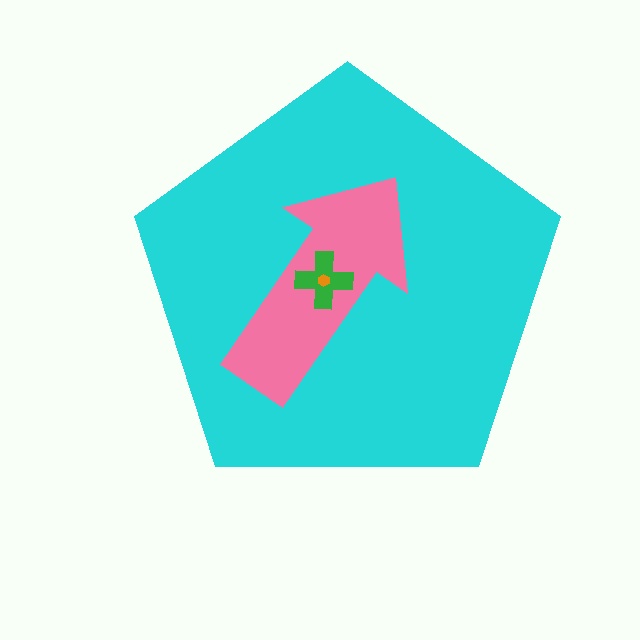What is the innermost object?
The orange hexagon.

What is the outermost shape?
The cyan pentagon.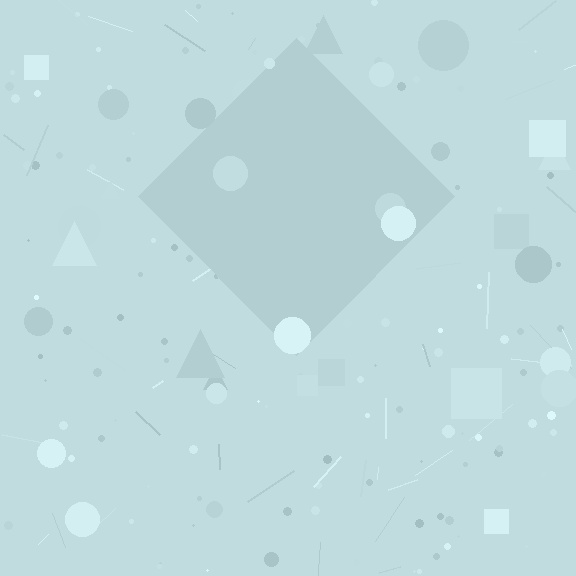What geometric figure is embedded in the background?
A diamond is embedded in the background.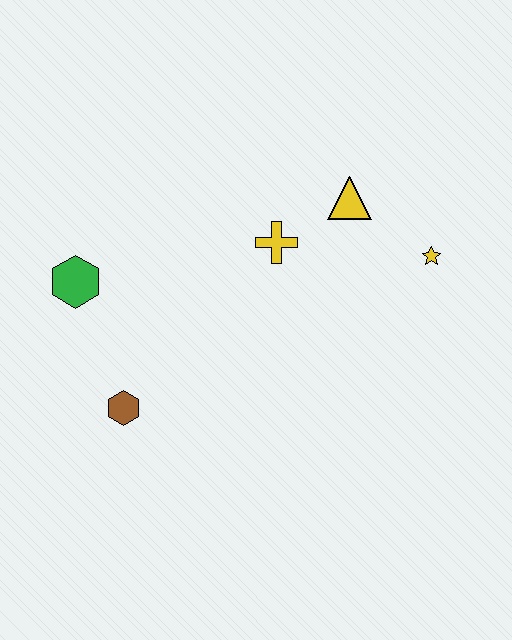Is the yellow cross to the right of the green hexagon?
Yes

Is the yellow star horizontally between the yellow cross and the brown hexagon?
No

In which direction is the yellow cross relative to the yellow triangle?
The yellow cross is to the left of the yellow triangle.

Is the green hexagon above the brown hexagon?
Yes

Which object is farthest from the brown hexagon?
The yellow star is farthest from the brown hexagon.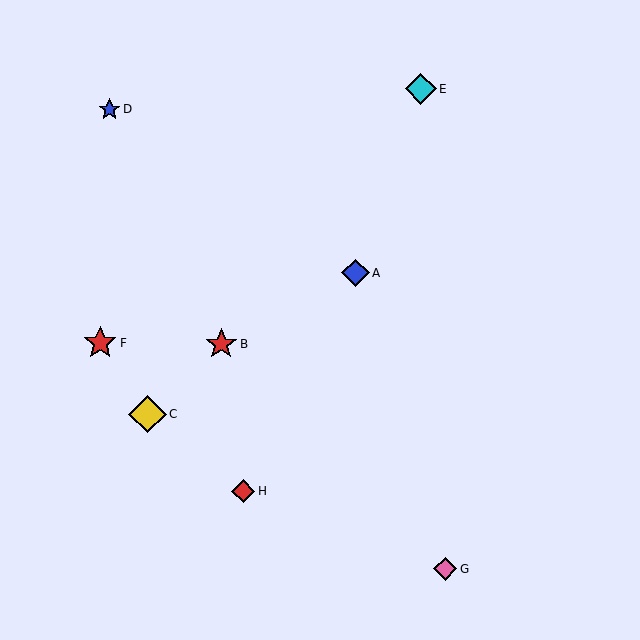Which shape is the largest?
The yellow diamond (labeled C) is the largest.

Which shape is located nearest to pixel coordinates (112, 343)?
The red star (labeled F) at (100, 343) is nearest to that location.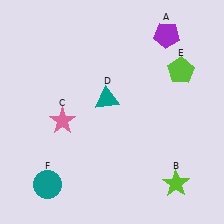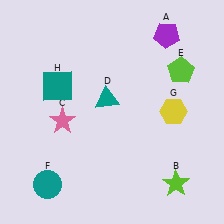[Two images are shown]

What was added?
A yellow hexagon (G), a teal square (H) were added in Image 2.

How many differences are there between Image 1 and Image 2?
There are 2 differences between the two images.